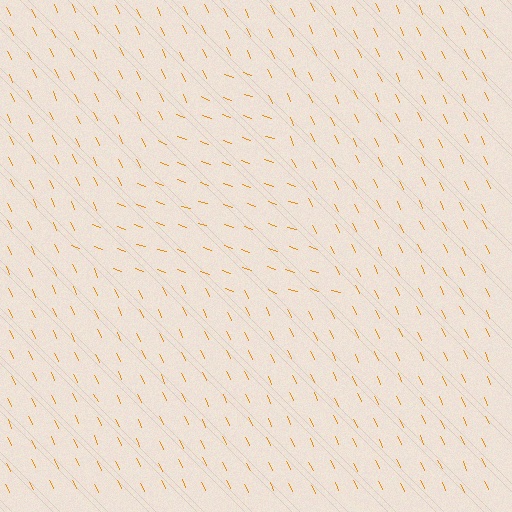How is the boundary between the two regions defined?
The boundary is defined purely by a change in line orientation (approximately 45 degrees difference). All lines are the same color and thickness.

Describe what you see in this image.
The image is filled with small orange line segments. A triangle region in the image has lines oriented differently from the surrounding lines, creating a visible texture boundary.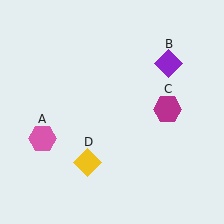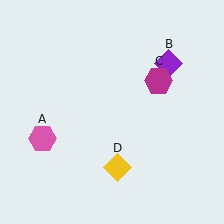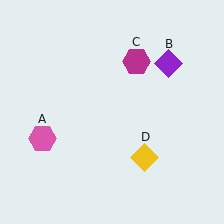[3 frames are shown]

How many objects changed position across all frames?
2 objects changed position: magenta hexagon (object C), yellow diamond (object D).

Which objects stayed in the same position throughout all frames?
Pink hexagon (object A) and purple diamond (object B) remained stationary.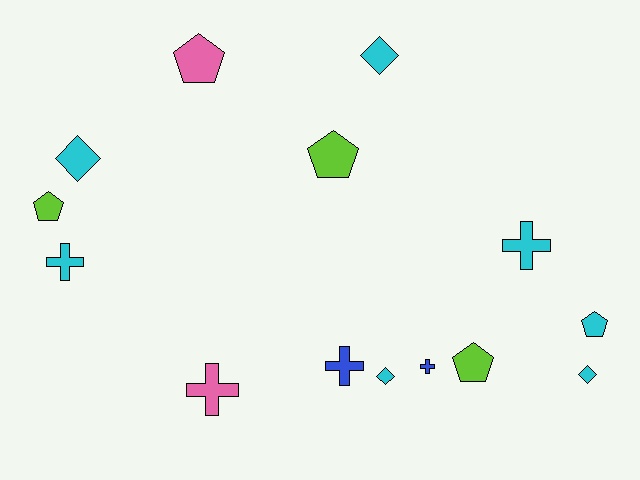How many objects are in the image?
There are 14 objects.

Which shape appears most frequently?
Pentagon, with 5 objects.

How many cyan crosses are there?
There are 2 cyan crosses.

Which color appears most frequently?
Cyan, with 7 objects.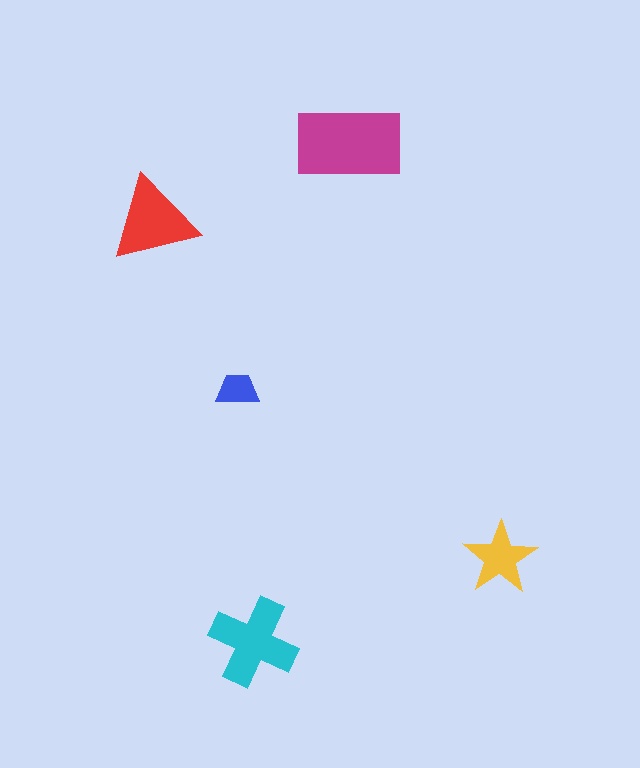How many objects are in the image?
There are 5 objects in the image.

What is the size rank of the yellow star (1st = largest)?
4th.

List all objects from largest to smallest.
The magenta rectangle, the cyan cross, the red triangle, the yellow star, the blue trapezoid.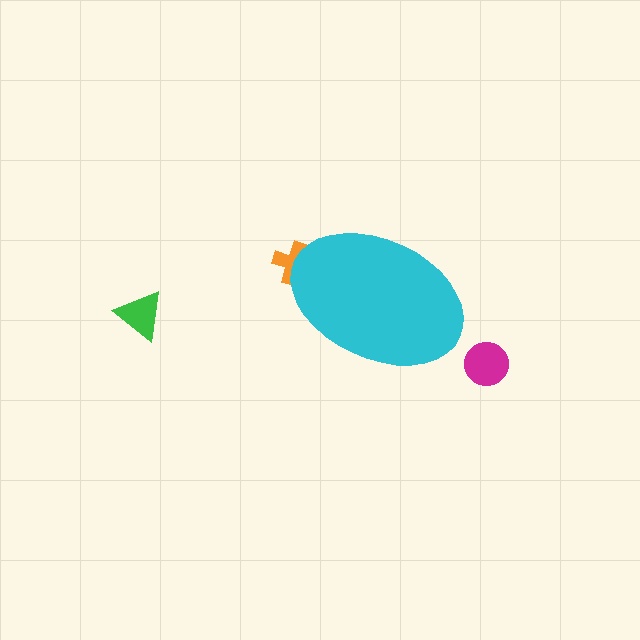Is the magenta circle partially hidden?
No, the magenta circle is fully visible.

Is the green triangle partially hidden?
No, the green triangle is fully visible.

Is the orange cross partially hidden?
Yes, the orange cross is partially hidden behind the cyan ellipse.